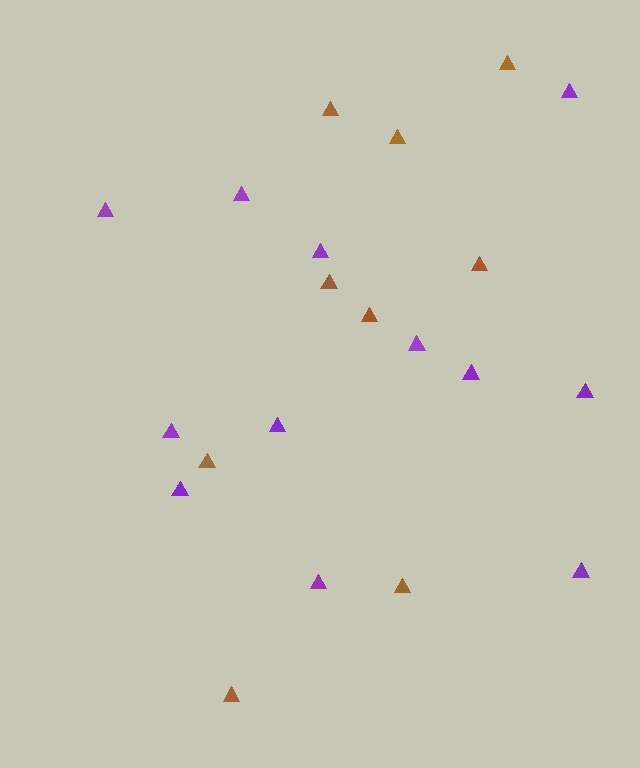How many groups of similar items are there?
There are 2 groups: one group of purple triangles (12) and one group of brown triangles (9).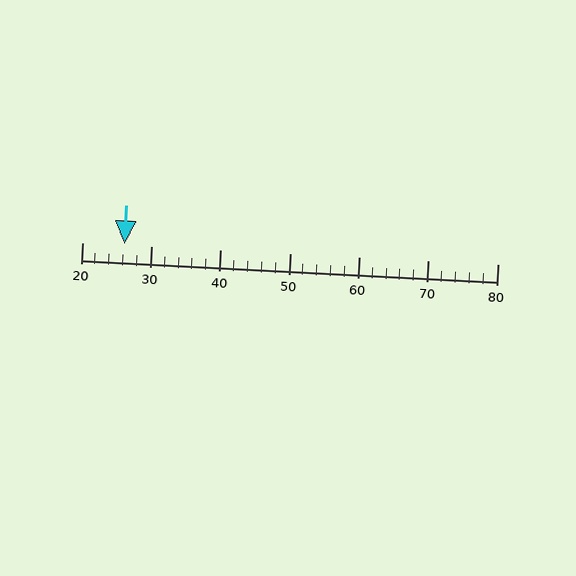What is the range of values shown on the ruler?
The ruler shows values from 20 to 80.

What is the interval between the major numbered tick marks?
The major tick marks are spaced 10 units apart.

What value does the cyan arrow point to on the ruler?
The cyan arrow points to approximately 26.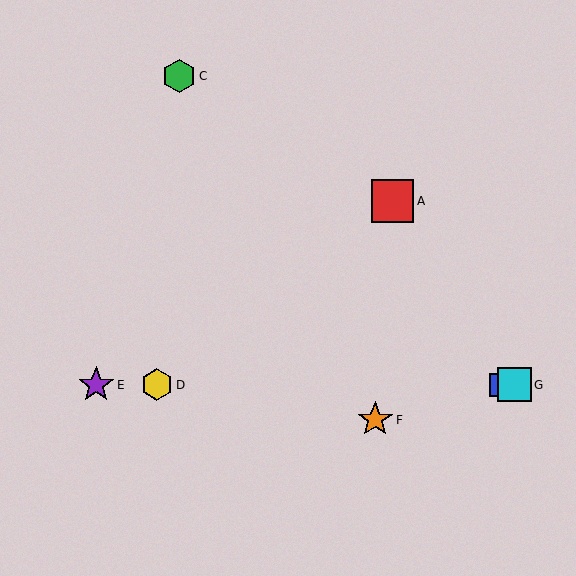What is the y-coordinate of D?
Object D is at y≈385.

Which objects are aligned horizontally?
Objects B, D, E, G are aligned horizontally.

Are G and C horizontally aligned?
No, G is at y≈385 and C is at y≈76.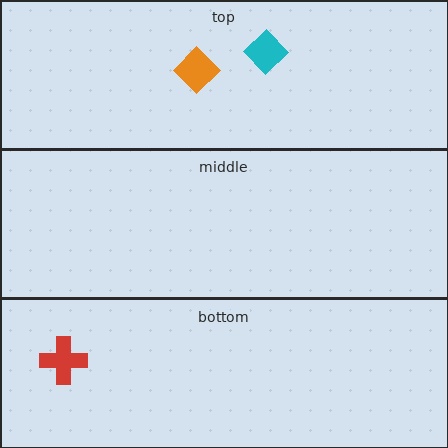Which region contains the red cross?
The bottom region.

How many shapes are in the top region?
2.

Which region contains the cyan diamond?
The top region.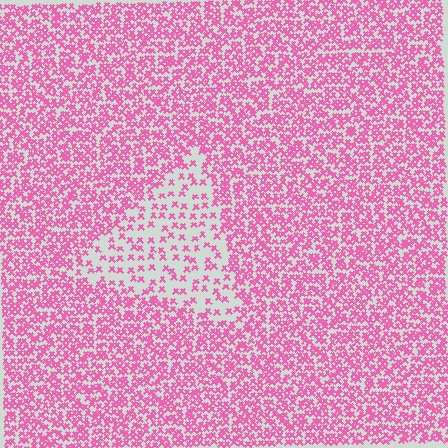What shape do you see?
I see a triangle.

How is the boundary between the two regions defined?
The boundary is defined by a change in element density (approximately 2.5x ratio). All elements are the same color, size, and shape.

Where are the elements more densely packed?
The elements are more densely packed outside the triangle boundary.